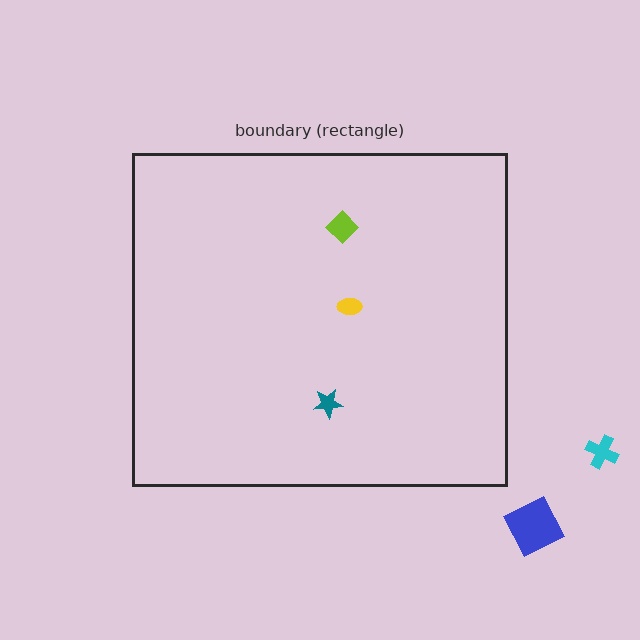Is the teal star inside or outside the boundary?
Inside.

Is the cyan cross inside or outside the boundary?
Outside.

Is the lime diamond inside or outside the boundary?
Inside.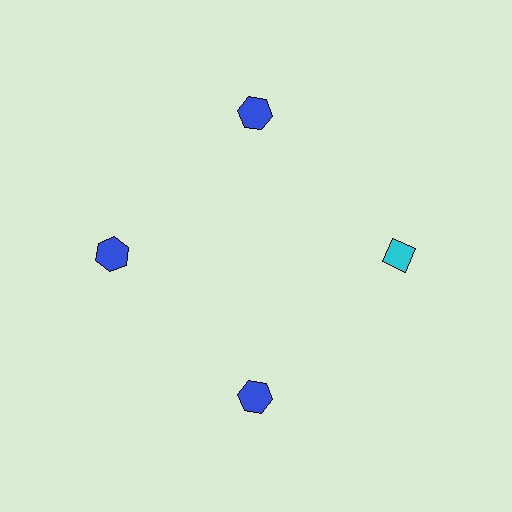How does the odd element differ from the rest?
It differs in both color (cyan instead of blue) and shape (diamond instead of hexagon).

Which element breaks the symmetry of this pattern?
The cyan diamond at roughly the 3 o'clock position breaks the symmetry. All other shapes are blue hexagons.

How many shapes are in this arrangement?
There are 4 shapes arranged in a ring pattern.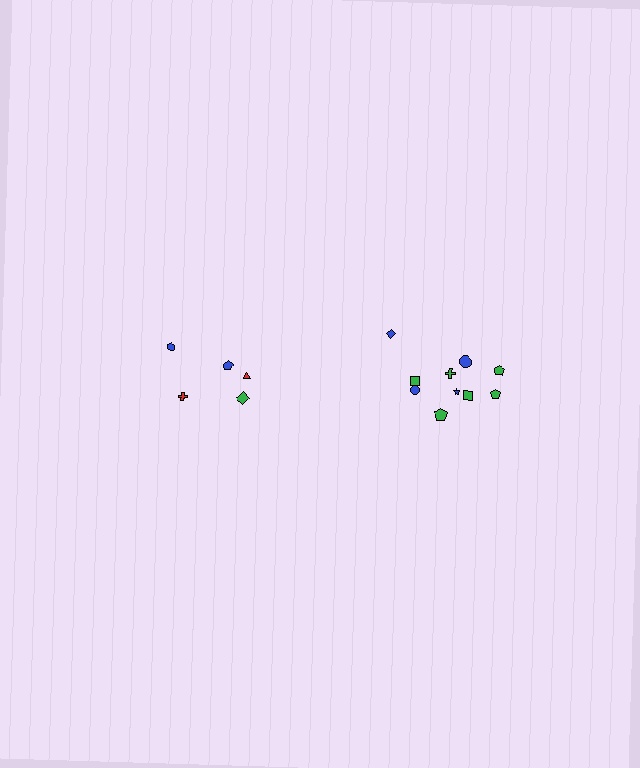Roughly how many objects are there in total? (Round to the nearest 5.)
Roughly 15 objects in total.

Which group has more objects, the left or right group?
The right group.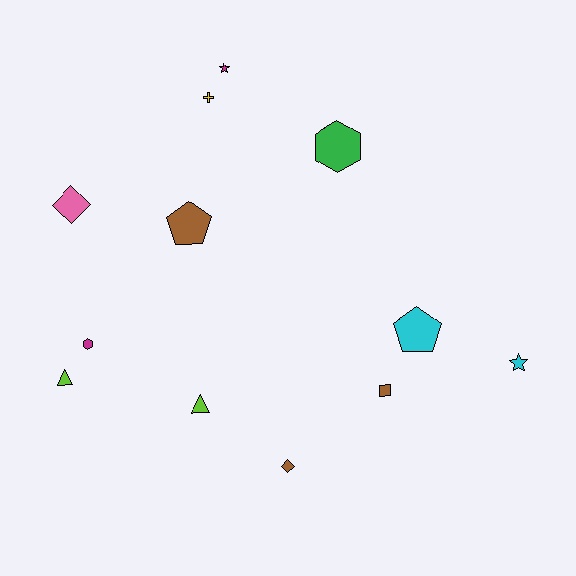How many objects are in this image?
There are 12 objects.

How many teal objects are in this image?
There are no teal objects.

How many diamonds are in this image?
There are 2 diamonds.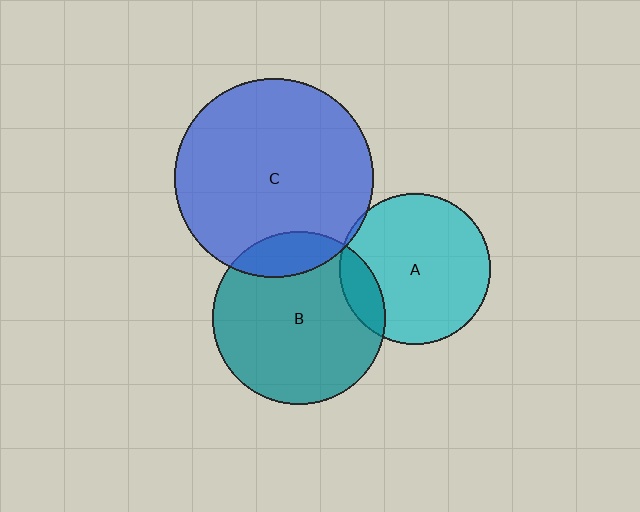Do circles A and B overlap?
Yes.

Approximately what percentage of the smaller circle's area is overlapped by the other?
Approximately 15%.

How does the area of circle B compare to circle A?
Approximately 1.3 times.